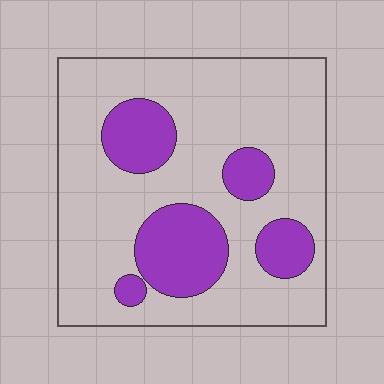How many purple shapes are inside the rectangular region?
5.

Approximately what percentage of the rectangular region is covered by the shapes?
Approximately 25%.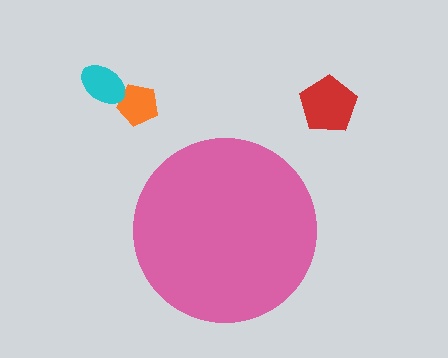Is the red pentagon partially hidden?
No, the red pentagon is fully visible.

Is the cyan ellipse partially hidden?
No, the cyan ellipse is fully visible.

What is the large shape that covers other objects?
A pink circle.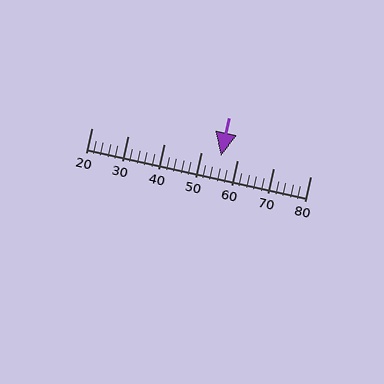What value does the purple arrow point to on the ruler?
The purple arrow points to approximately 56.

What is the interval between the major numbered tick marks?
The major tick marks are spaced 10 units apart.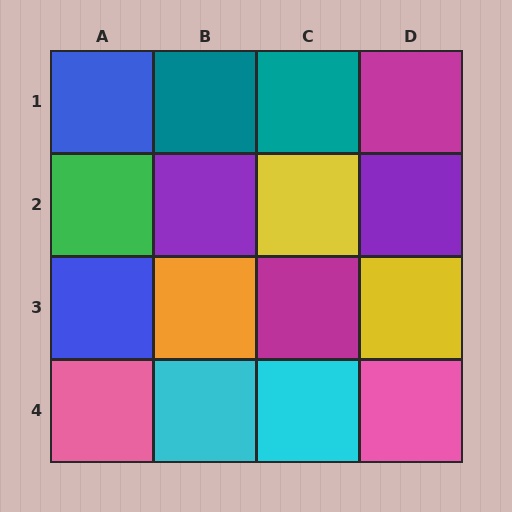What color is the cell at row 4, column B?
Cyan.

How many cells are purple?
2 cells are purple.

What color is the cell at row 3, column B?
Orange.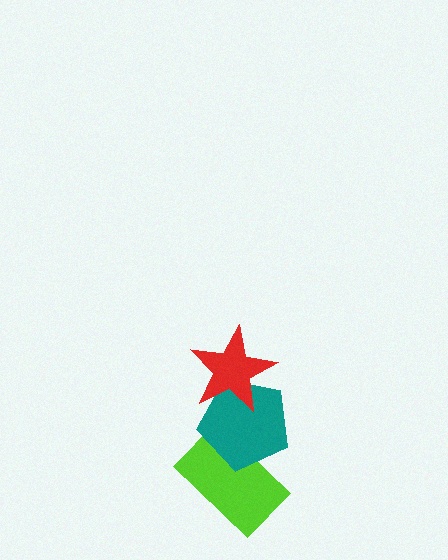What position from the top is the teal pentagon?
The teal pentagon is 2nd from the top.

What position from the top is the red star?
The red star is 1st from the top.